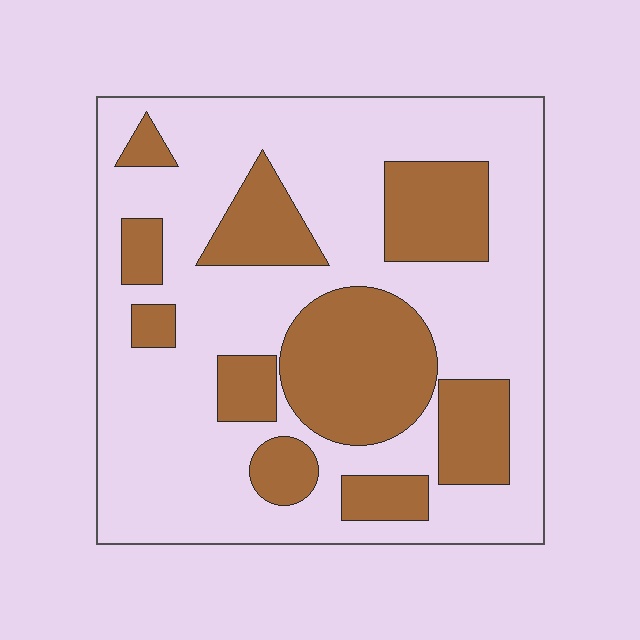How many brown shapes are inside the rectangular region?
10.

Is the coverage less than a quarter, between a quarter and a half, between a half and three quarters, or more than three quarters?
Between a quarter and a half.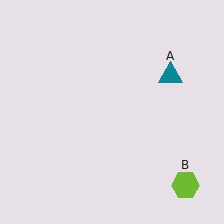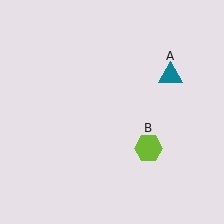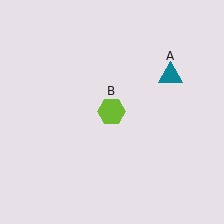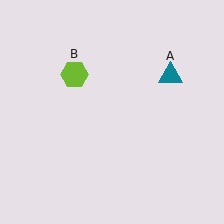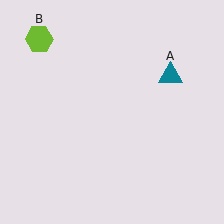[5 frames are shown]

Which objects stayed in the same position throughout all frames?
Teal triangle (object A) remained stationary.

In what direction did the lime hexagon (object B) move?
The lime hexagon (object B) moved up and to the left.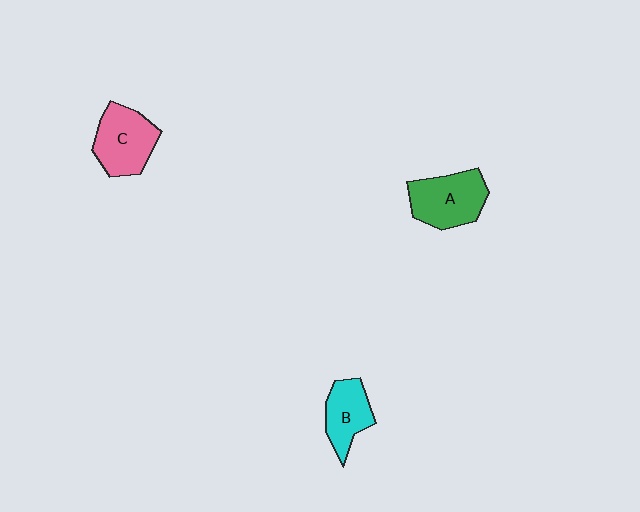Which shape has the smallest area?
Shape B (cyan).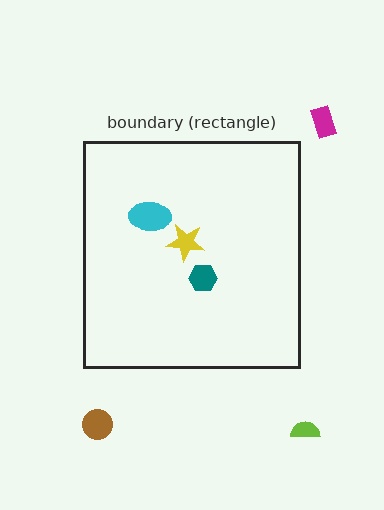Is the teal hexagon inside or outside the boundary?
Inside.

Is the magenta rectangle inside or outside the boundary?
Outside.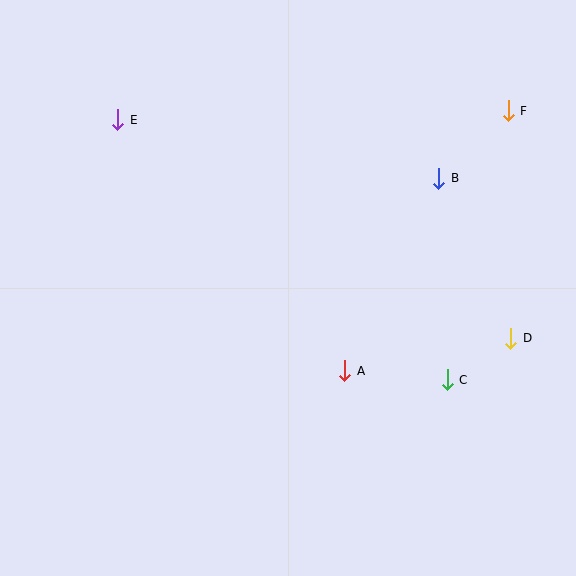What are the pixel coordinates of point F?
Point F is at (508, 111).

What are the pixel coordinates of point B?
Point B is at (439, 178).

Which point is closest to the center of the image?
Point A at (345, 371) is closest to the center.